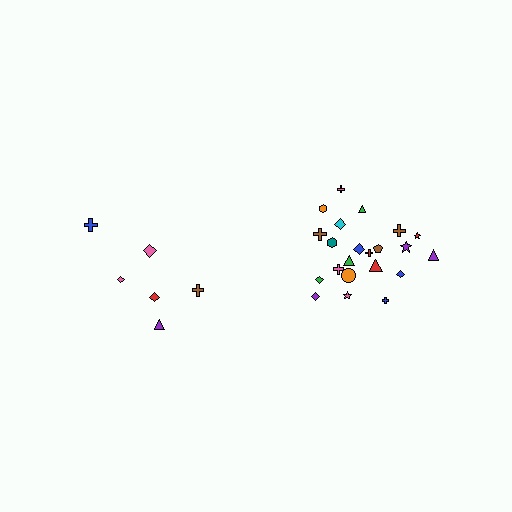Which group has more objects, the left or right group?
The right group.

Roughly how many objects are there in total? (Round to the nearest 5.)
Roughly 30 objects in total.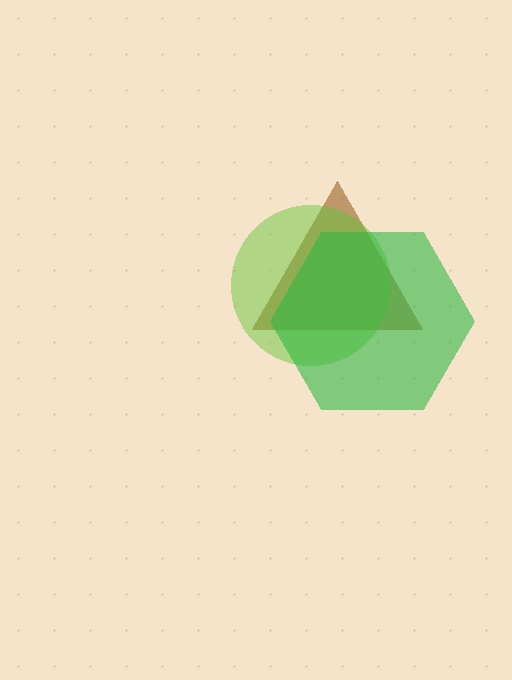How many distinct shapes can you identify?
There are 3 distinct shapes: a brown triangle, a lime circle, a green hexagon.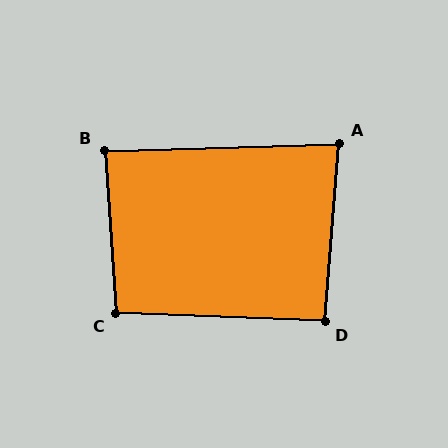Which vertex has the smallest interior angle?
A, at approximately 84 degrees.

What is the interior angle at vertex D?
Approximately 92 degrees (approximately right).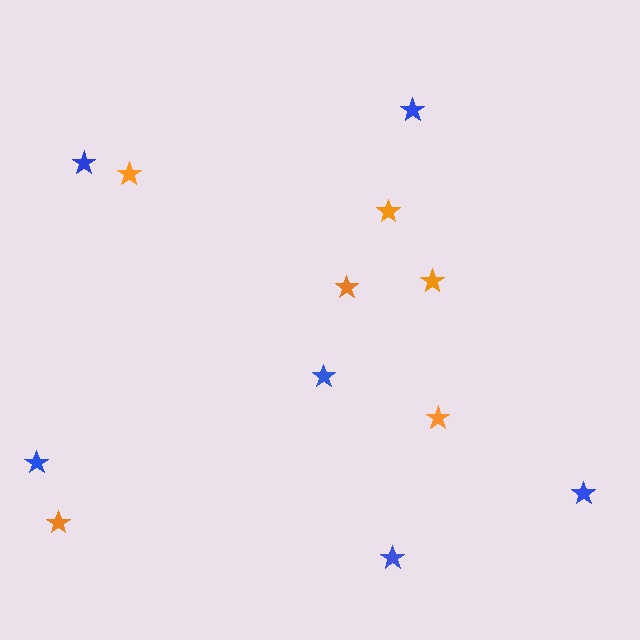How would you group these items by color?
There are 2 groups: one group of orange stars (6) and one group of blue stars (6).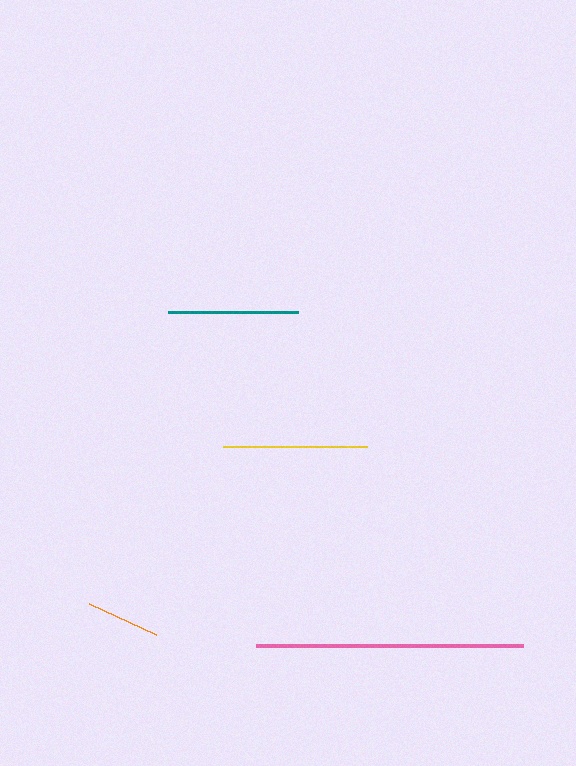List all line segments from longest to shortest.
From longest to shortest: pink, yellow, teal, orange.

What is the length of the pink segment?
The pink segment is approximately 266 pixels long.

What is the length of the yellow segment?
The yellow segment is approximately 144 pixels long.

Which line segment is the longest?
The pink line is the longest at approximately 266 pixels.